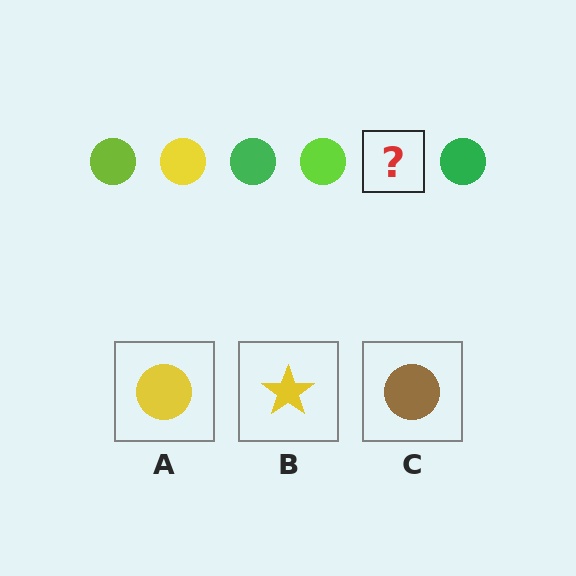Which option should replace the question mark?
Option A.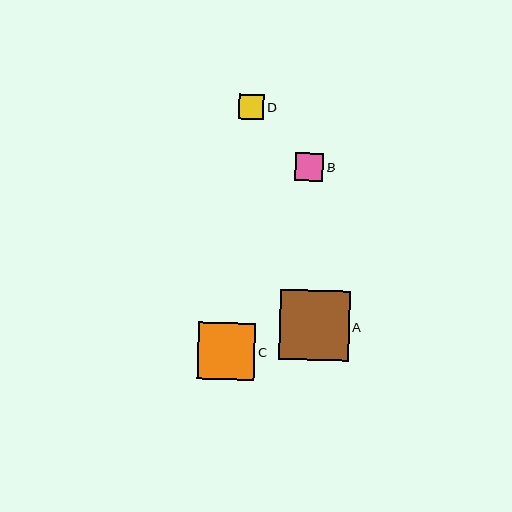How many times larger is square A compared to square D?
Square A is approximately 2.8 times the size of square D.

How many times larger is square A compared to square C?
Square A is approximately 1.2 times the size of square C.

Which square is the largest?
Square A is the largest with a size of approximately 70 pixels.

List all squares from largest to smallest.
From largest to smallest: A, C, B, D.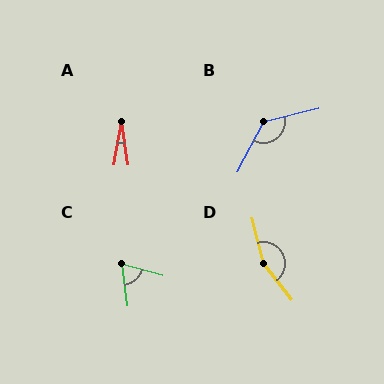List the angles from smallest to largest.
A (18°), C (67°), B (131°), D (157°).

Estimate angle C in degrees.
Approximately 67 degrees.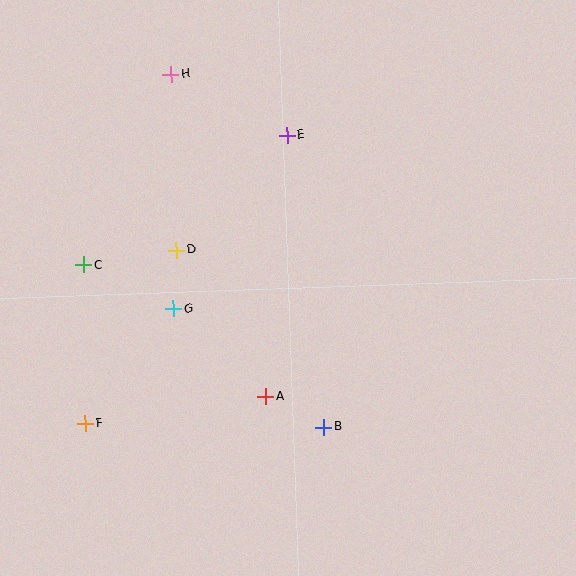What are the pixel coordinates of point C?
Point C is at (84, 265).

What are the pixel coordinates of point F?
Point F is at (85, 423).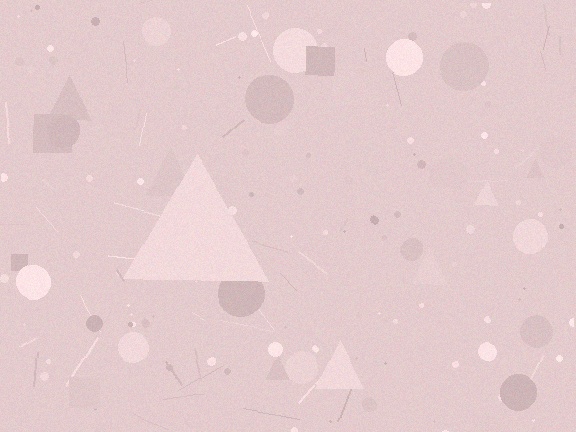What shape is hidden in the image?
A triangle is hidden in the image.